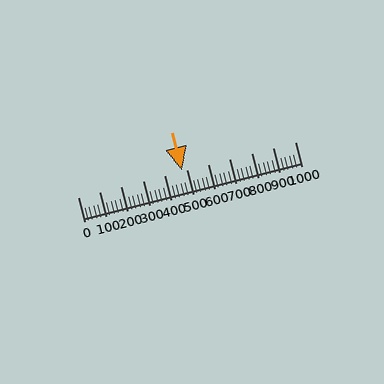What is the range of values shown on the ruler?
The ruler shows values from 0 to 1000.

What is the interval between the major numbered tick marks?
The major tick marks are spaced 100 units apart.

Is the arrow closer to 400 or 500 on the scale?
The arrow is closer to 500.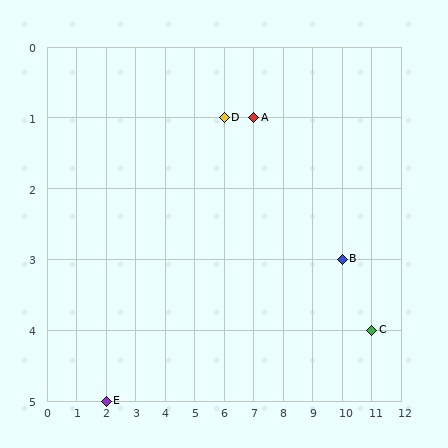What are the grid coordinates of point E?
Point E is at grid coordinates (2, 5).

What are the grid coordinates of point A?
Point A is at grid coordinates (7, 1).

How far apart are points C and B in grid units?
Points C and B are 1 column and 1 row apart (about 1.4 grid units diagonally).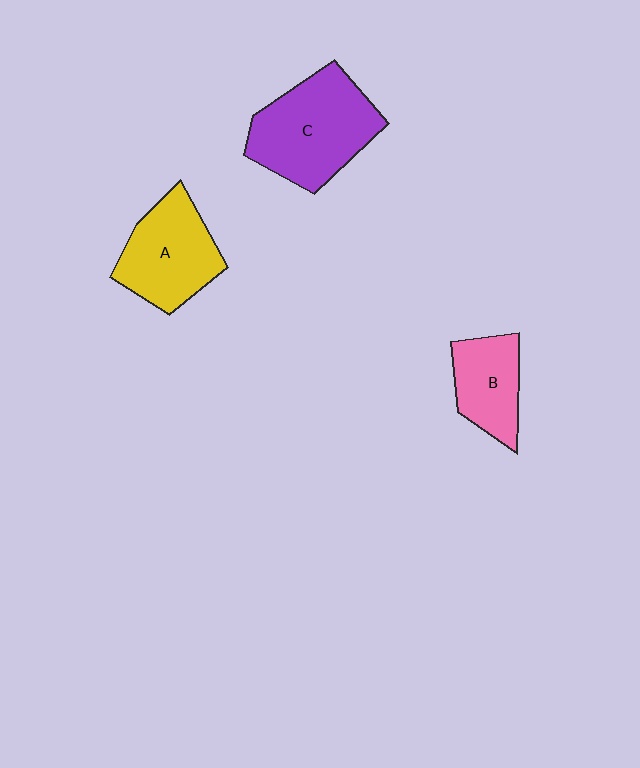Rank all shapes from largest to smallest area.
From largest to smallest: C (purple), A (yellow), B (pink).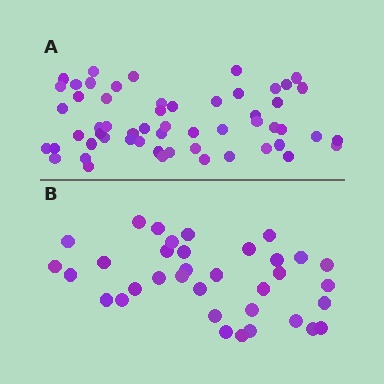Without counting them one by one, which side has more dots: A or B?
Region A (the top region) has more dots.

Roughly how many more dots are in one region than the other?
Region A has approximately 20 more dots than region B.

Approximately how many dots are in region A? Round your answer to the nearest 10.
About 60 dots. (The exact count is 56, which rounds to 60.)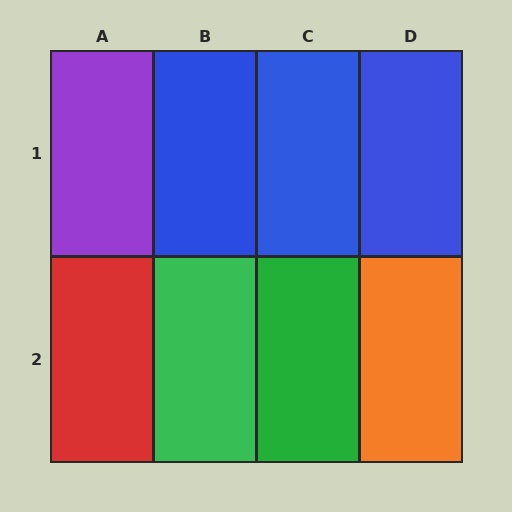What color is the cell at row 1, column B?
Blue.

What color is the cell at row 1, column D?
Blue.